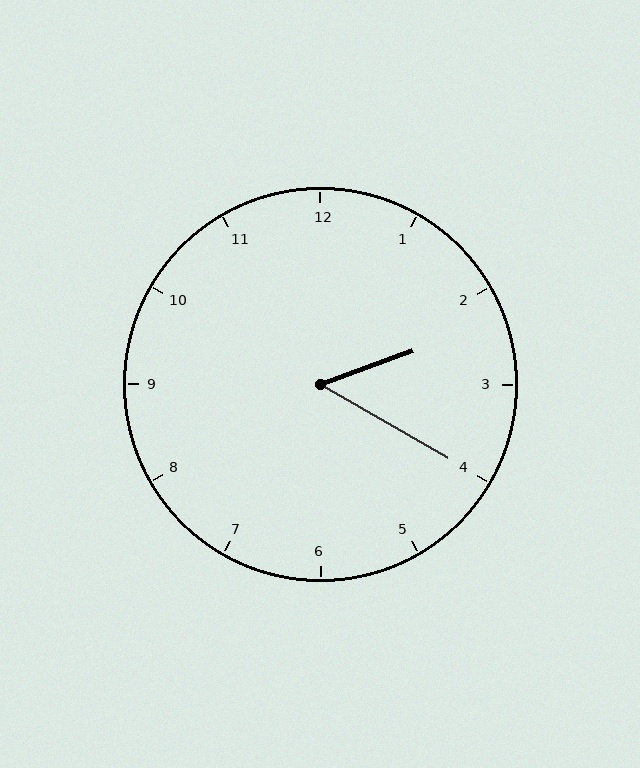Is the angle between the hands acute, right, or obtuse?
It is acute.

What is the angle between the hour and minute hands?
Approximately 50 degrees.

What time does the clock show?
2:20.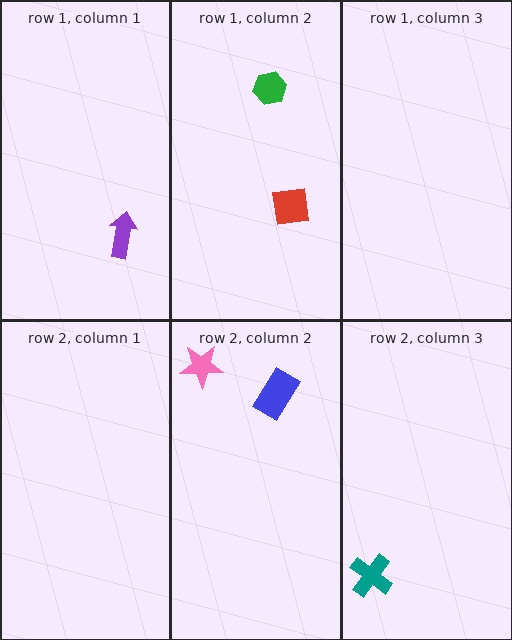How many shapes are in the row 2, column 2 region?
2.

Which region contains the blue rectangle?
The row 2, column 2 region.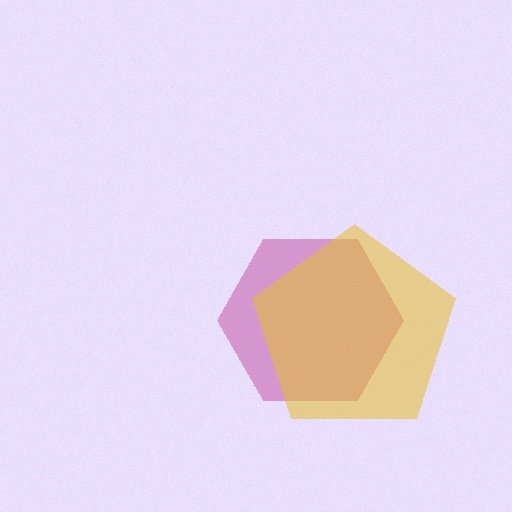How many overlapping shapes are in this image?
There are 2 overlapping shapes in the image.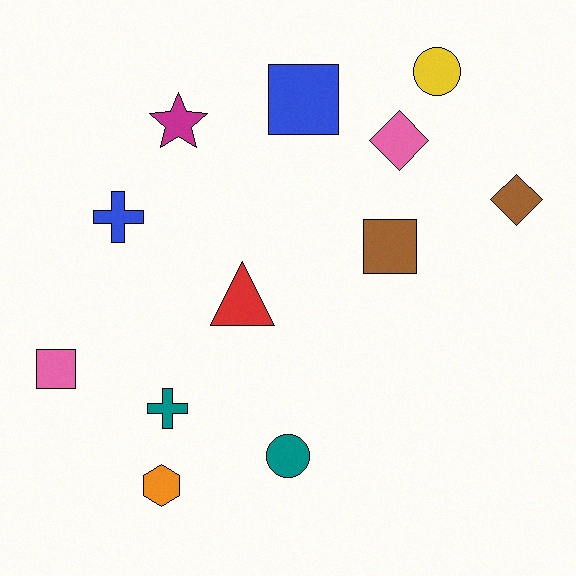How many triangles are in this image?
There is 1 triangle.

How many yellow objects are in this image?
There is 1 yellow object.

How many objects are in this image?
There are 12 objects.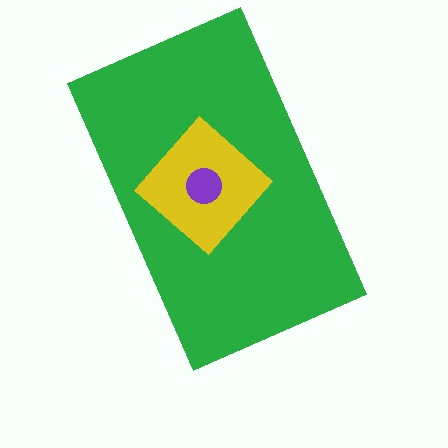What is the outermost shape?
The green rectangle.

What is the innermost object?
The purple circle.